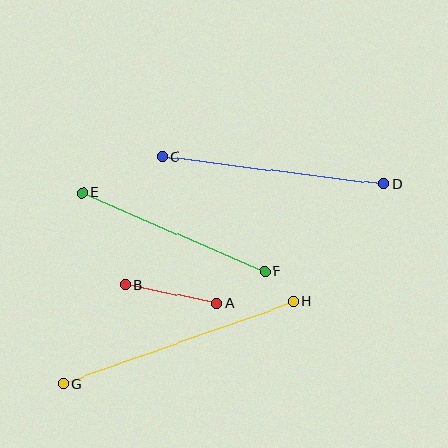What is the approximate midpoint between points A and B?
The midpoint is at approximately (171, 294) pixels.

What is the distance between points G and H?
The distance is approximately 244 pixels.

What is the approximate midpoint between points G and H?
The midpoint is at approximately (178, 342) pixels.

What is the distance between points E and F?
The distance is approximately 199 pixels.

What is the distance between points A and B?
The distance is approximately 94 pixels.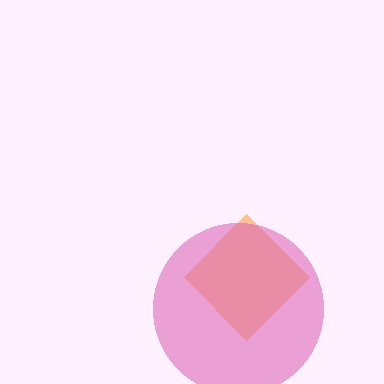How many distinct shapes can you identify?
There are 2 distinct shapes: an orange diamond, a pink circle.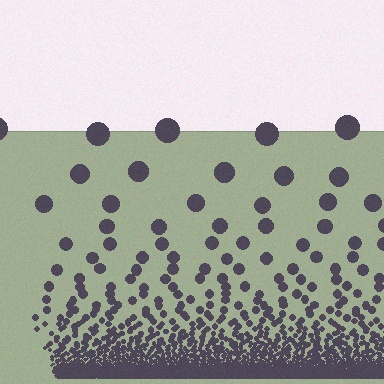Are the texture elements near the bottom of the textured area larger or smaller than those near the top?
Smaller. The gradient is inverted — elements near the bottom are smaller and denser.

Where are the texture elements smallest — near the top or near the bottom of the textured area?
Near the bottom.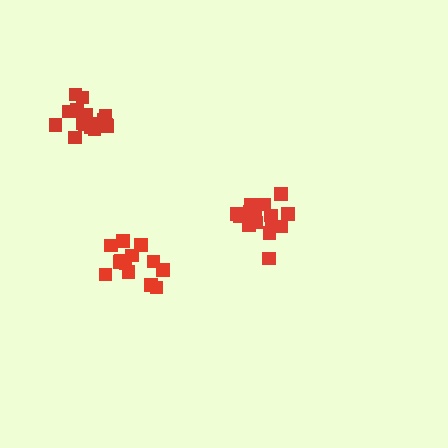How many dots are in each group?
Group 1: 18 dots, Group 2: 13 dots, Group 3: 15 dots (46 total).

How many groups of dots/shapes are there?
There are 3 groups.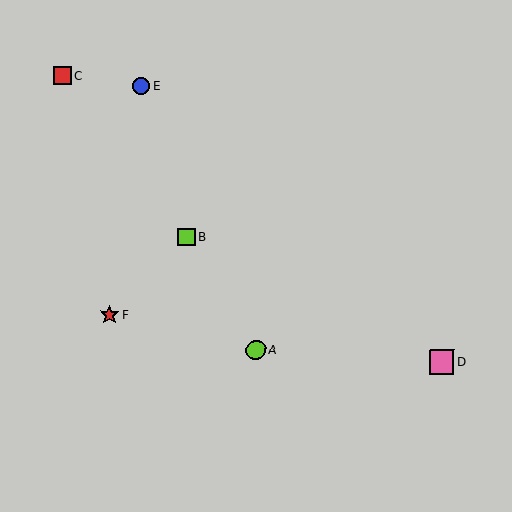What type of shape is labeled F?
Shape F is a red star.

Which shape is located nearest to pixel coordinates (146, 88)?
The blue circle (labeled E) at (141, 86) is nearest to that location.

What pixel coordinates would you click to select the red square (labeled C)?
Click at (62, 75) to select the red square C.